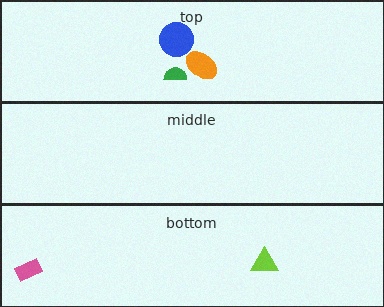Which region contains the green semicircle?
The top region.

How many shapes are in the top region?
3.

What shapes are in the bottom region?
The lime triangle, the pink rectangle.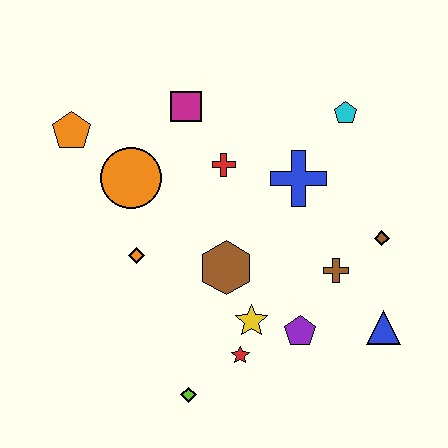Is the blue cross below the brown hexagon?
No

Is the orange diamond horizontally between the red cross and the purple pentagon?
No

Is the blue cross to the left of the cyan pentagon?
Yes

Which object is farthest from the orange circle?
The blue triangle is farthest from the orange circle.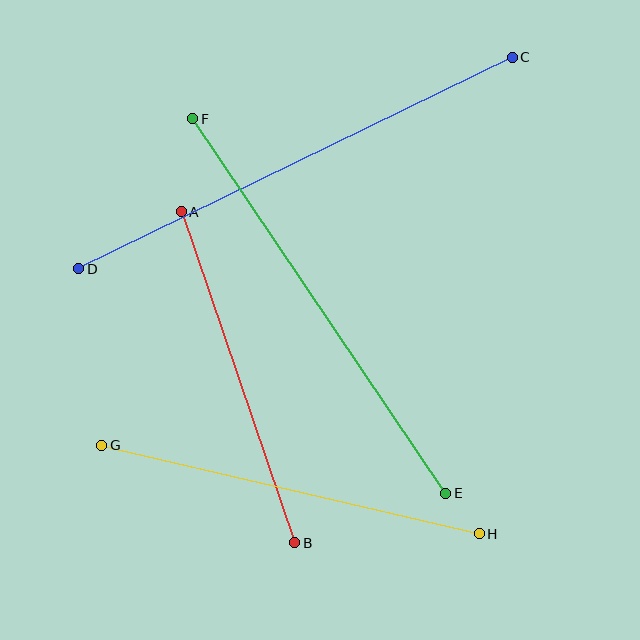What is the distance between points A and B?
The distance is approximately 350 pixels.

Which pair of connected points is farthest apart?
Points C and D are farthest apart.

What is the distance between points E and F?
The distance is approximately 452 pixels.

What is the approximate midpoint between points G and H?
The midpoint is at approximately (290, 489) pixels.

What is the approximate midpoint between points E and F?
The midpoint is at approximately (319, 306) pixels.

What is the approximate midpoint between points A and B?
The midpoint is at approximately (238, 377) pixels.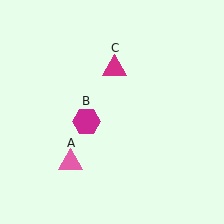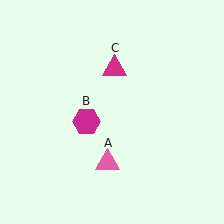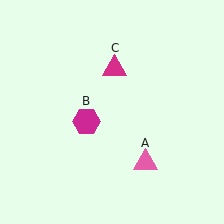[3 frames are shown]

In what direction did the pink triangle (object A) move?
The pink triangle (object A) moved right.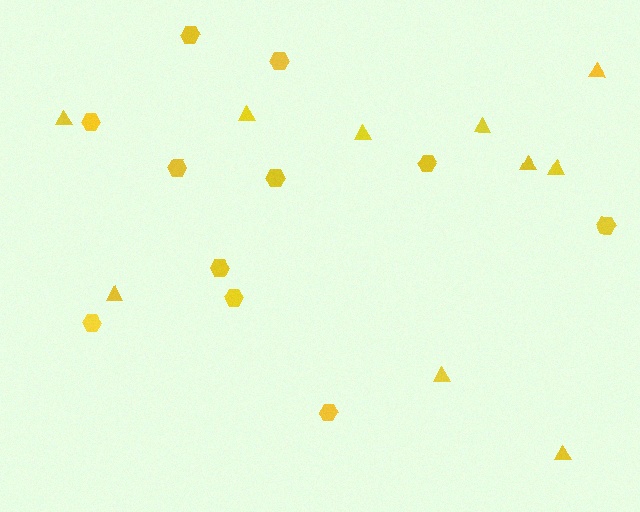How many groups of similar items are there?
There are 2 groups: one group of triangles (10) and one group of hexagons (11).